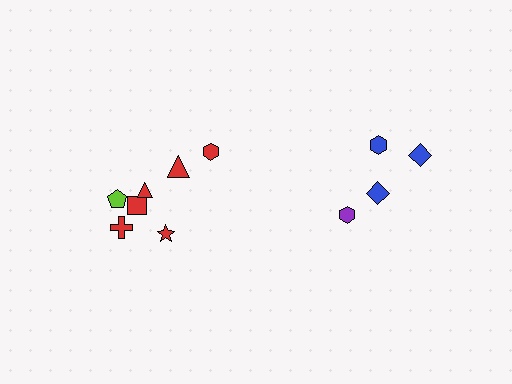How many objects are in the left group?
There are 7 objects.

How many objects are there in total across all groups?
There are 11 objects.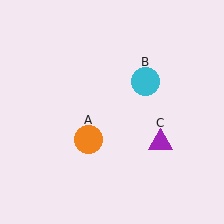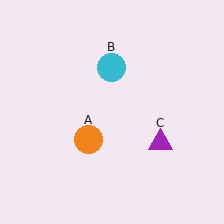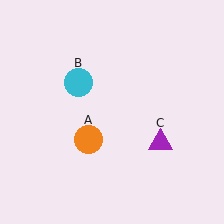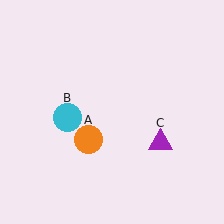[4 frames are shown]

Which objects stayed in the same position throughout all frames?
Orange circle (object A) and purple triangle (object C) remained stationary.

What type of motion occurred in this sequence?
The cyan circle (object B) rotated counterclockwise around the center of the scene.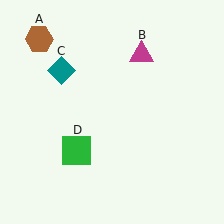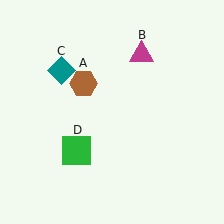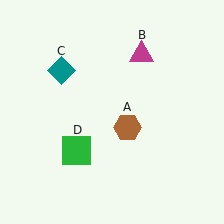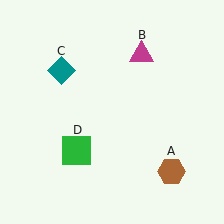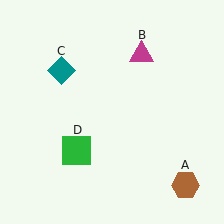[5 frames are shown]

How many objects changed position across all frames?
1 object changed position: brown hexagon (object A).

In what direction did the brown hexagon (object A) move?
The brown hexagon (object A) moved down and to the right.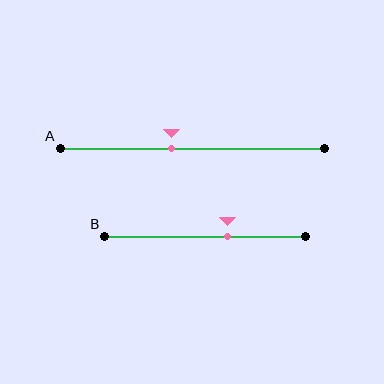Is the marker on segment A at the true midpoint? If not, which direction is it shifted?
No, the marker on segment A is shifted to the left by about 8% of the segment length.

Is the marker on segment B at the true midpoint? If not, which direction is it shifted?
No, the marker on segment B is shifted to the right by about 11% of the segment length.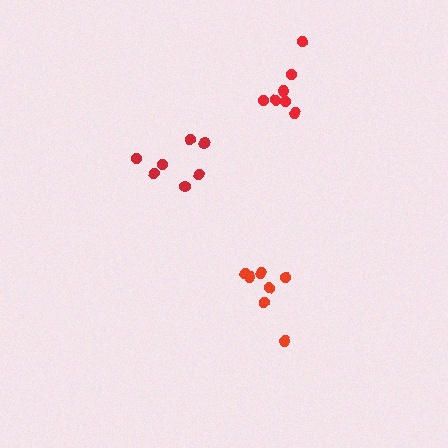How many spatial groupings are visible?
There are 3 spatial groupings.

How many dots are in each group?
Group 1: 7 dots, Group 2: 7 dots, Group 3: 7 dots (21 total).